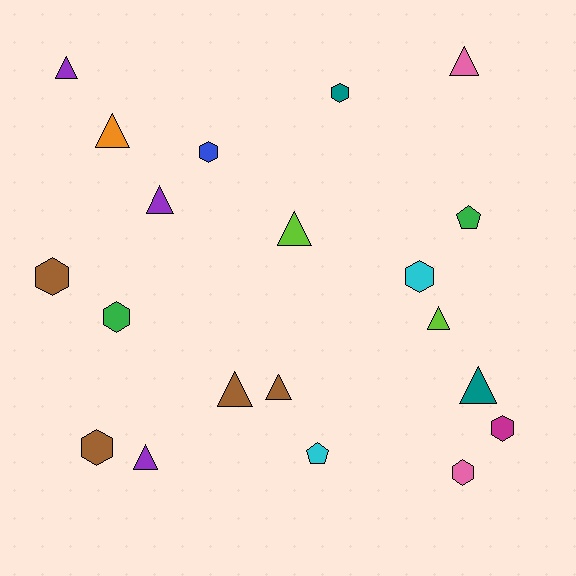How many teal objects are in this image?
There are 2 teal objects.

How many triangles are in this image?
There are 10 triangles.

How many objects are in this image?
There are 20 objects.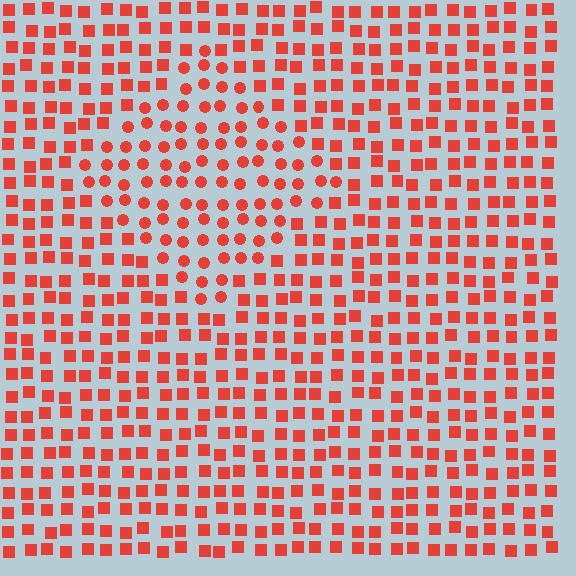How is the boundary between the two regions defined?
The boundary is defined by a change in element shape: circles inside vs. squares outside. All elements share the same color and spacing.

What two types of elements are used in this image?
The image uses circles inside the diamond region and squares outside it.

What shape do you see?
I see a diamond.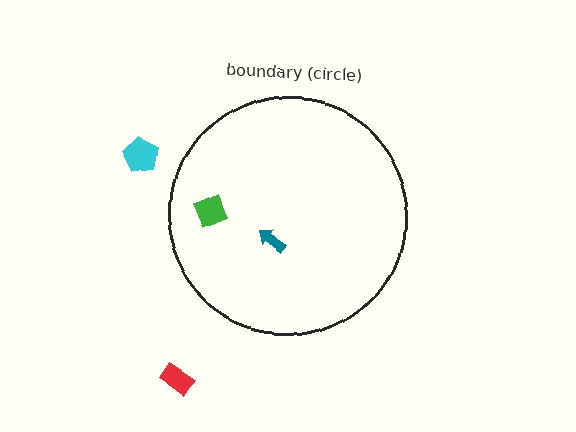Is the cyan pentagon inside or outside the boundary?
Outside.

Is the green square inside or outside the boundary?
Inside.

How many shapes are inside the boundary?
2 inside, 2 outside.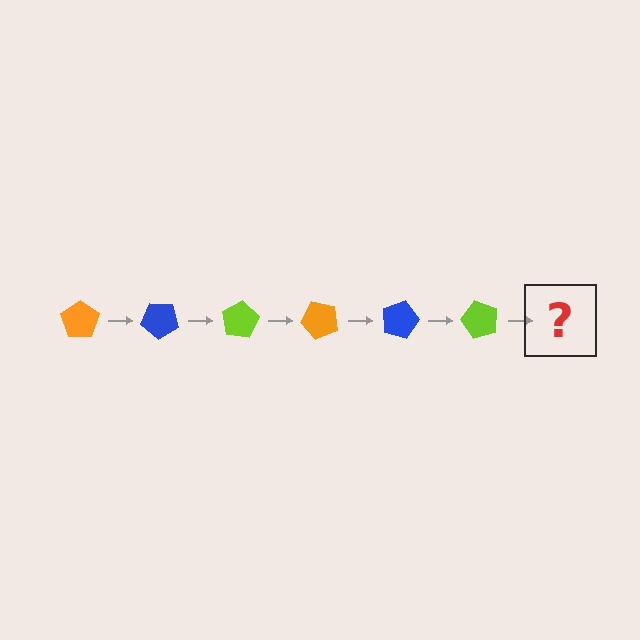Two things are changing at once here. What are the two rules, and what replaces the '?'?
The two rules are that it rotates 40 degrees each step and the color cycles through orange, blue, and lime. The '?' should be an orange pentagon, rotated 240 degrees from the start.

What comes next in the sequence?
The next element should be an orange pentagon, rotated 240 degrees from the start.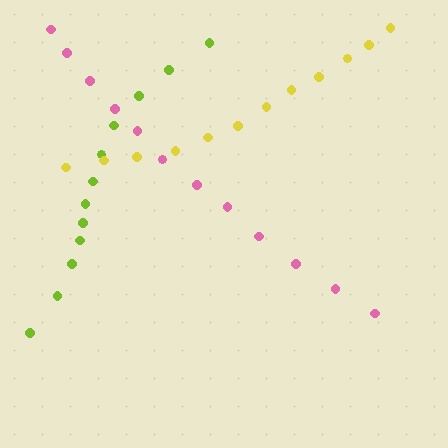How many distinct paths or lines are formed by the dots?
There are 3 distinct paths.